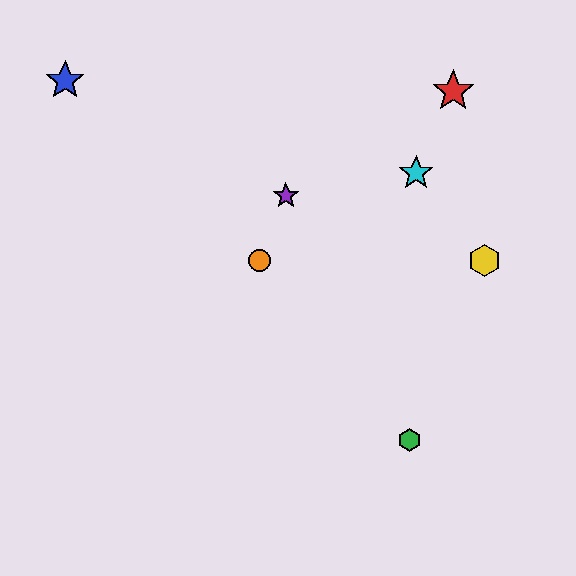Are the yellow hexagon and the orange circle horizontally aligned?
Yes, both are at y≈260.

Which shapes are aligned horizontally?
The yellow hexagon, the orange circle are aligned horizontally.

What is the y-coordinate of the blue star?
The blue star is at y≈80.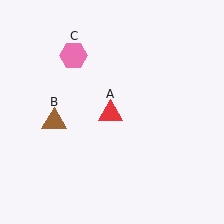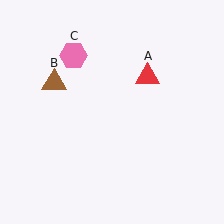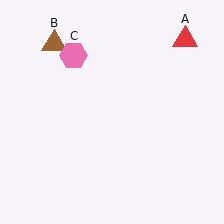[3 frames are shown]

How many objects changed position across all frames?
2 objects changed position: red triangle (object A), brown triangle (object B).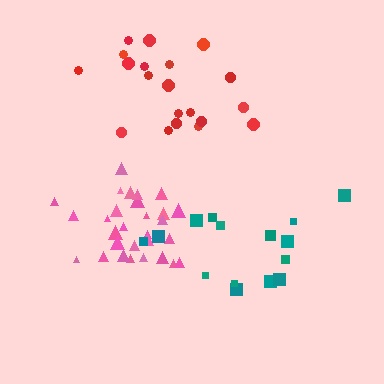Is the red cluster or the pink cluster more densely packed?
Pink.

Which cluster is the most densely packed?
Pink.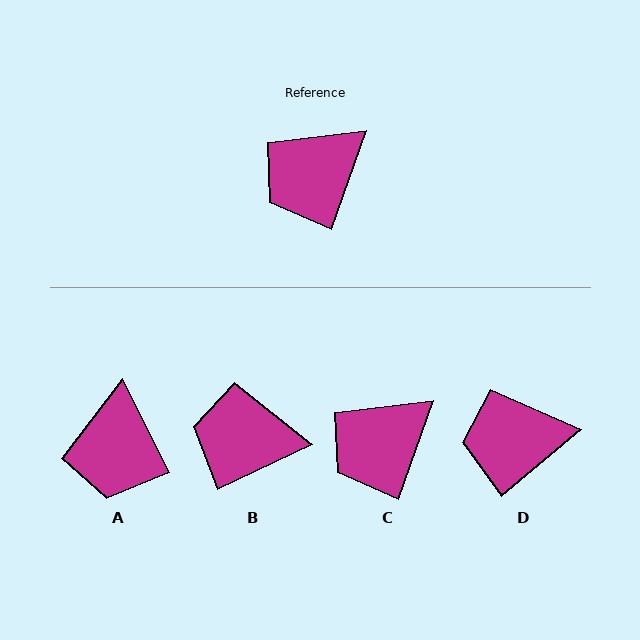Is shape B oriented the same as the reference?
No, it is off by about 45 degrees.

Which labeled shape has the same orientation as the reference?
C.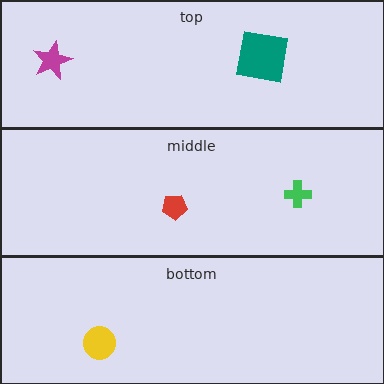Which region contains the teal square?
The top region.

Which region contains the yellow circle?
The bottom region.